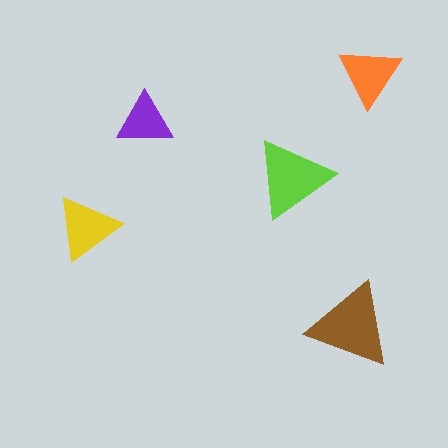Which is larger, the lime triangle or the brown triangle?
The brown one.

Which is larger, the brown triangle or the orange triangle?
The brown one.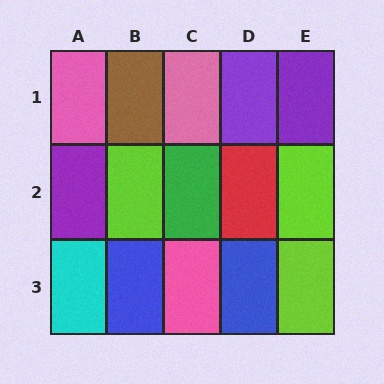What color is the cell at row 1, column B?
Brown.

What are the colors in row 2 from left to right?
Purple, lime, green, red, lime.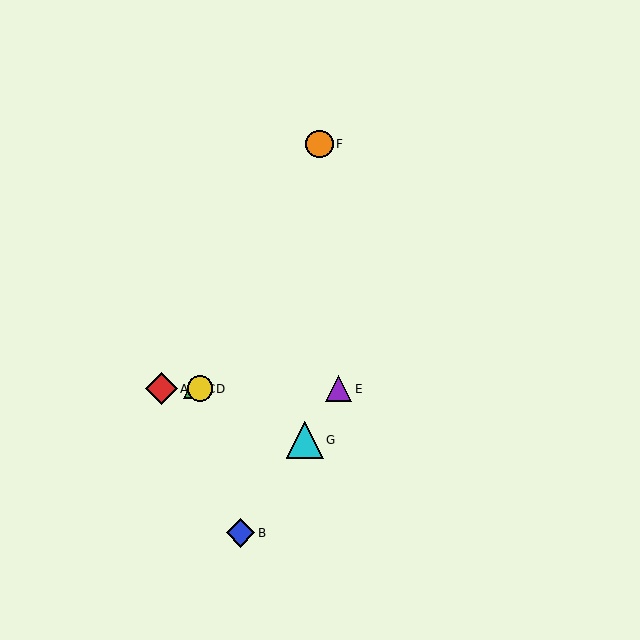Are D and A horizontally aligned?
Yes, both are at y≈389.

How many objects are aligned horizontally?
4 objects (A, C, D, E) are aligned horizontally.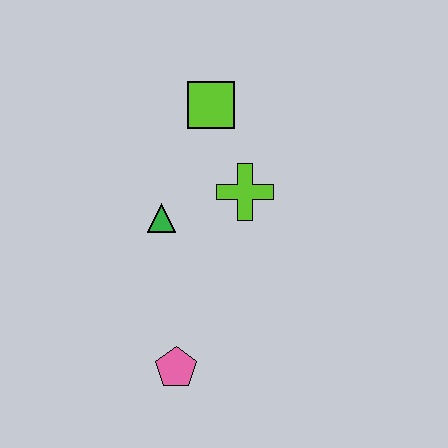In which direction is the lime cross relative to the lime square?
The lime cross is below the lime square.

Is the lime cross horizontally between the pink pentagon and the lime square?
No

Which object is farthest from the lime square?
The pink pentagon is farthest from the lime square.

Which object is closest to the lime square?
The lime cross is closest to the lime square.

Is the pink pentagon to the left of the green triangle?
No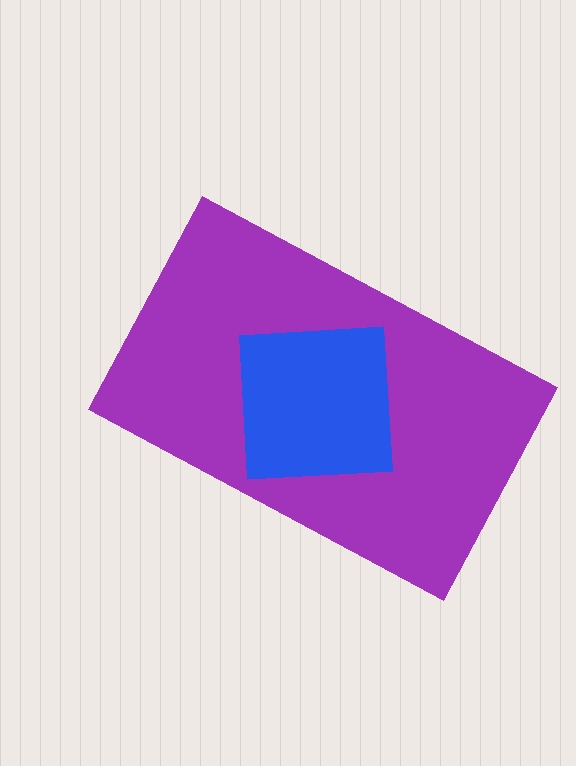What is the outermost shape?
The purple rectangle.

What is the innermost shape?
The blue square.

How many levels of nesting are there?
2.